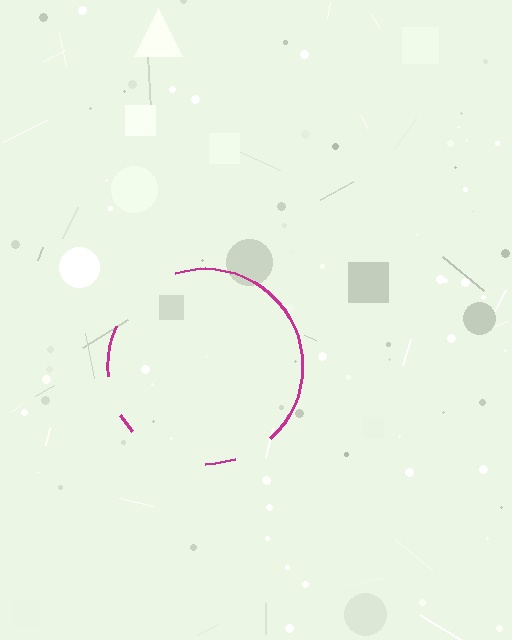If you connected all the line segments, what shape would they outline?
They would outline a circle.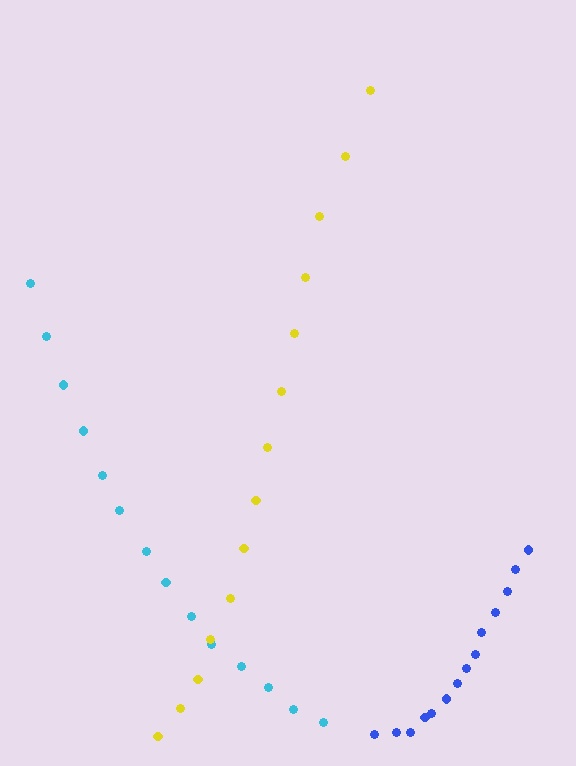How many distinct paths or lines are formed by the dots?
There are 3 distinct paths.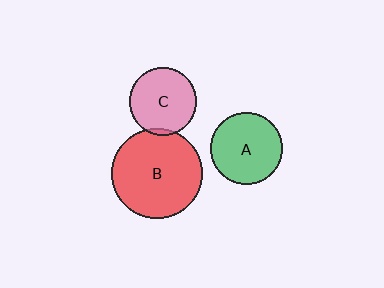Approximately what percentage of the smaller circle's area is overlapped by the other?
Approximately 5%.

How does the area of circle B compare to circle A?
Approximately 1.6 times.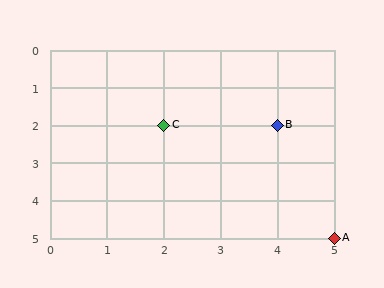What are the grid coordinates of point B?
Point B is at grid coordinates (4, 2).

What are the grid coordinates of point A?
Point A is at grid coordinates (5, 5).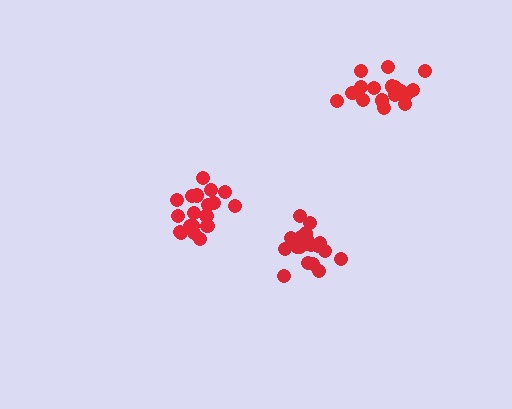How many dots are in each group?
Group 1: 19 dots, Group 2: 19 dots, Group 3: 17 dots (55 total).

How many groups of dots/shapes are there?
There are 3 groups.